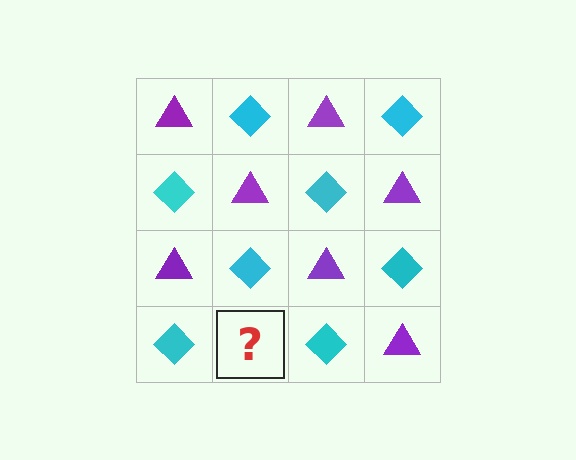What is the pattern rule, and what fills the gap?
The rule is that it alternates purple triangle and cyan diamond in a checkerboard pattern. The gap should be filled with a purple triangle.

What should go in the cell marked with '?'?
The missing cell should contain a purple triangle.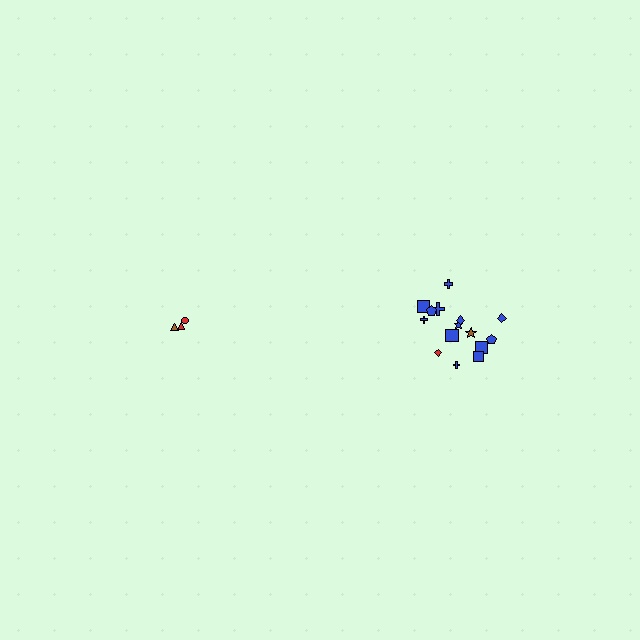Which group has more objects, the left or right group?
The right group.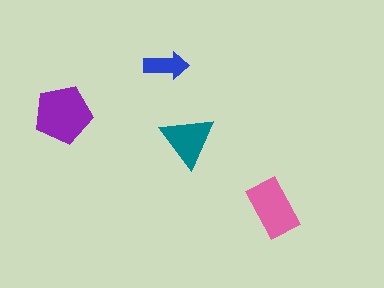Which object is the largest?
The purple pentagon.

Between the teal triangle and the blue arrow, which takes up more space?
The teal triangle.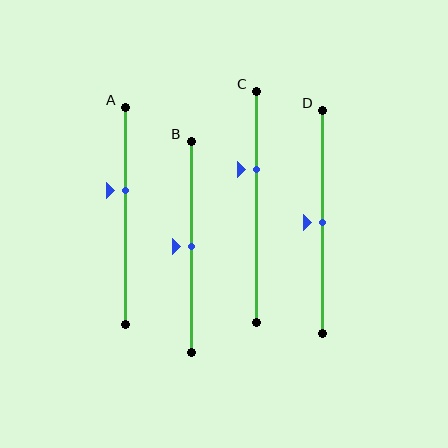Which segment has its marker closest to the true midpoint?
Segment B has its marker closest to the true midpoint.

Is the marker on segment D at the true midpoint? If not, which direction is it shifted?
Yes, the marker on segment D is at the true midpoint.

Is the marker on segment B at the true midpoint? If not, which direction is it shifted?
Yes, the marker on segment B is at the true midpoint.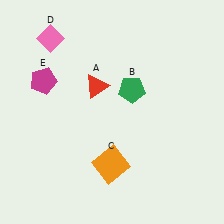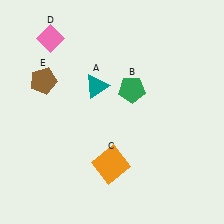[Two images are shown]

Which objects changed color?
A changed from red to teal. E changed from magenta to brown.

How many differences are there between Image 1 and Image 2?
There are 2 differences between the two images.